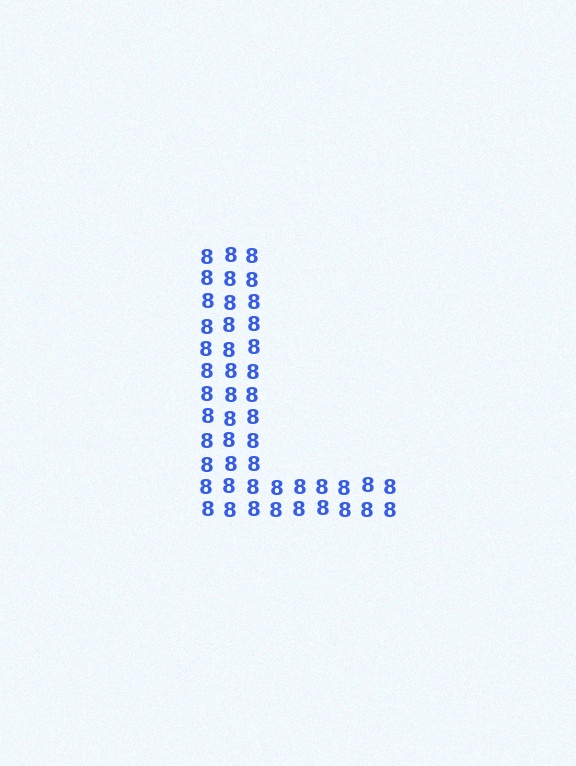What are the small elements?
The small elements are digit 8's.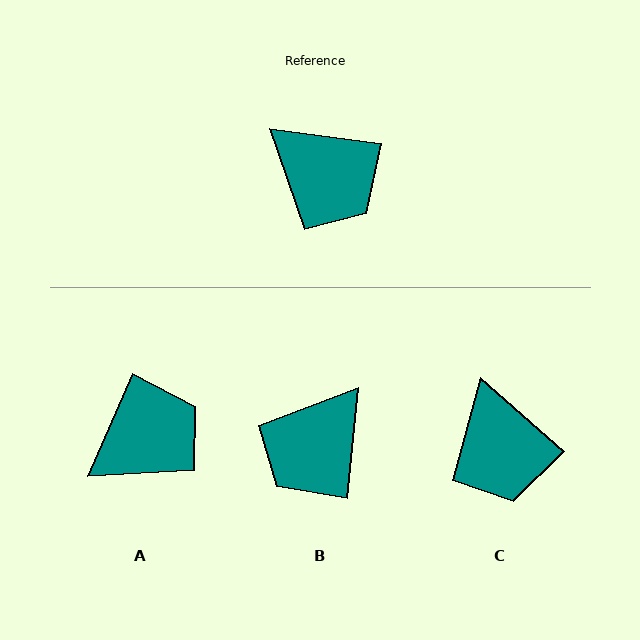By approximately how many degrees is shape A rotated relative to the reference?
Approximately 74 degrees counter-clockwise.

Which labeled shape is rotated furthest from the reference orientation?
B, about 88 degrees away.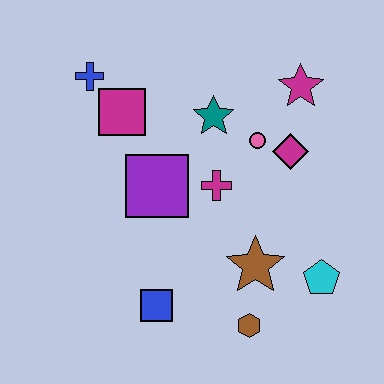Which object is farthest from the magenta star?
The blue square is farthest from the magenta star.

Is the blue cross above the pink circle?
Yes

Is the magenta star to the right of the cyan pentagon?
No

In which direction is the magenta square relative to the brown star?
The magenta square is above the brown star.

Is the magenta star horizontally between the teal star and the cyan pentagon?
Yes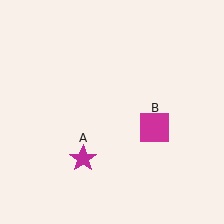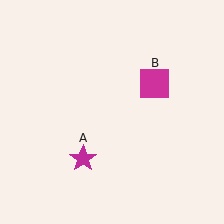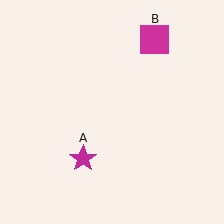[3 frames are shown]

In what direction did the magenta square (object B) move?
The magenta square (object B) moved up.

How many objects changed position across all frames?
1 object changed position: magenta square (object B).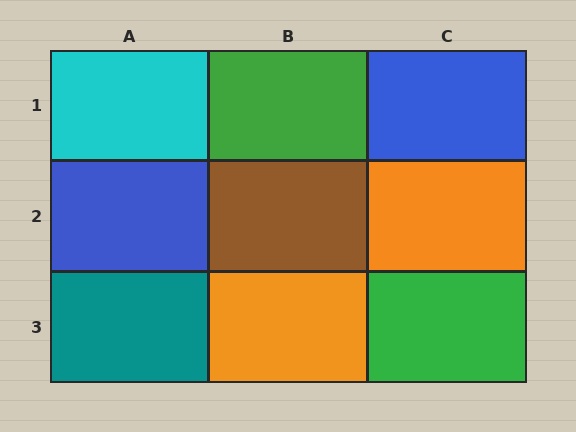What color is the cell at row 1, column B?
Green.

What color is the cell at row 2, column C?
Orange.